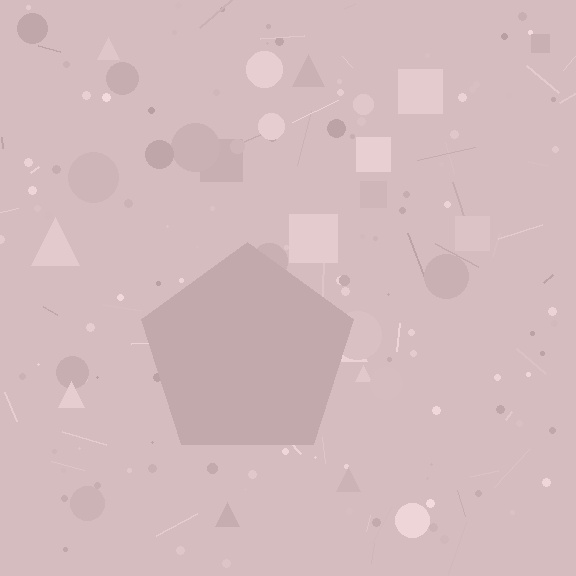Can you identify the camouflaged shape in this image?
The camouflaged shape is a pentagon.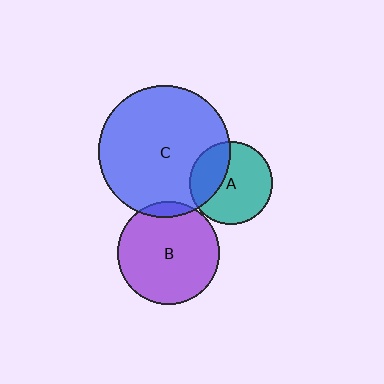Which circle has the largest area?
Circle C (blue).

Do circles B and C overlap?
Yes.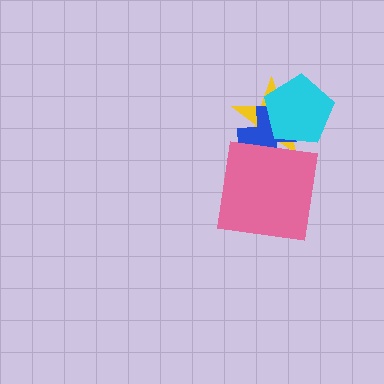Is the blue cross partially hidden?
Yes, it is partially covered by another shape.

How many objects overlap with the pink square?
2 objects overlap with the pink square.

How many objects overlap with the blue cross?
3 objects overlap with the blue cross.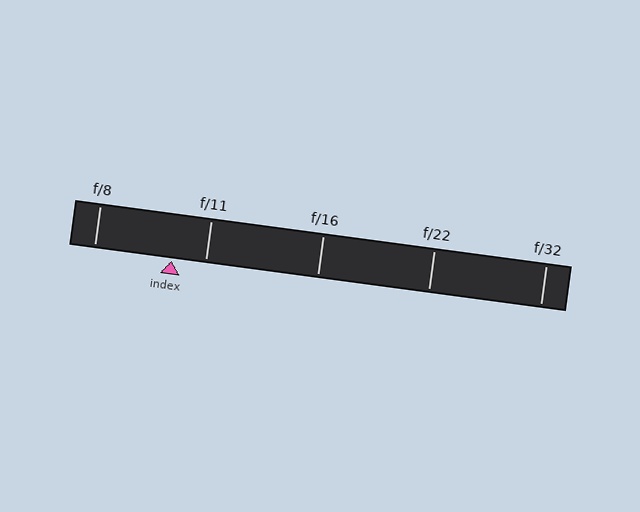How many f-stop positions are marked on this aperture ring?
There are 5 f-stop positions marked.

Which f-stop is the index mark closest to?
The index mark is closest to f/11.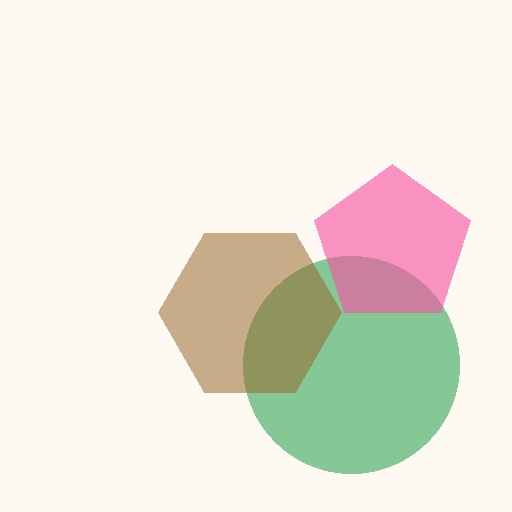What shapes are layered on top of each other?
The layered shapes are: a green circle, a brown hexagon, a pink pentagon.